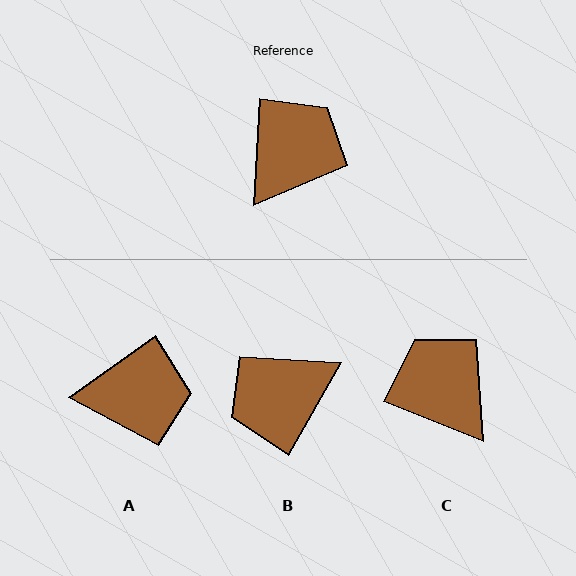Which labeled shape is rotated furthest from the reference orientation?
B, about 153 degrees away.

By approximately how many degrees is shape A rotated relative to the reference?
Approximately 52 degrees clockwise.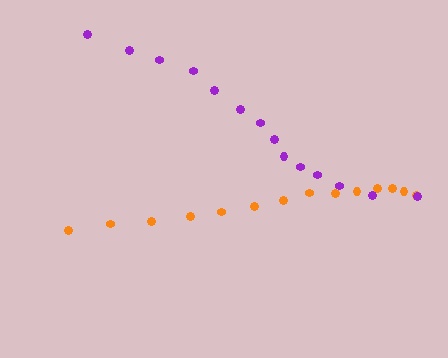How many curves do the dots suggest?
There are 2 distinct paths.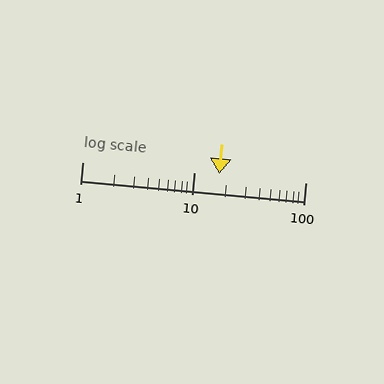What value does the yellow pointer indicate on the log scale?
The pointer indicates approximately 17.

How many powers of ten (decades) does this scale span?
The scale spans 2 decades, from 1 to 100.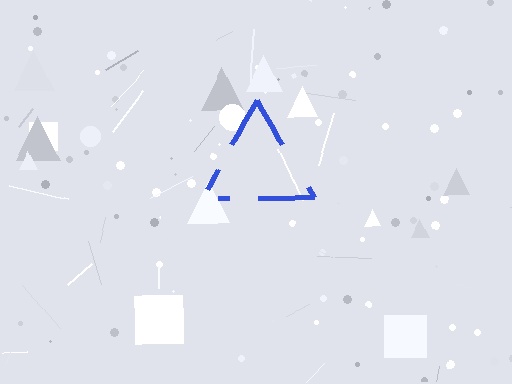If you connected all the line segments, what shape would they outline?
They would outline a triangle.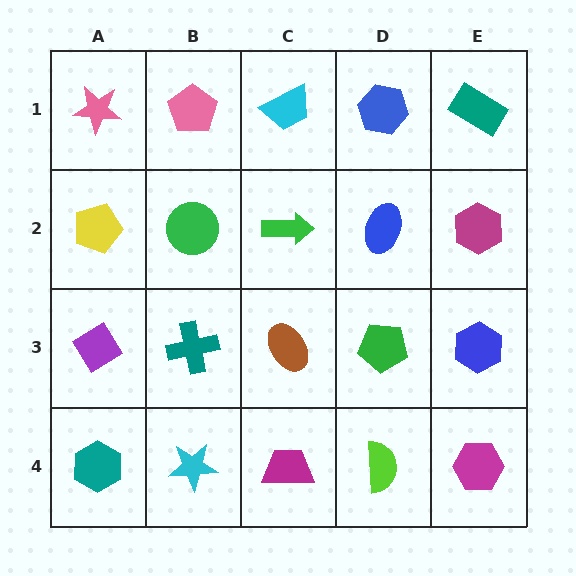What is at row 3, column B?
A teal cross.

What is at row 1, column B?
A pink pentagon.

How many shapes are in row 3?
5 shapes.